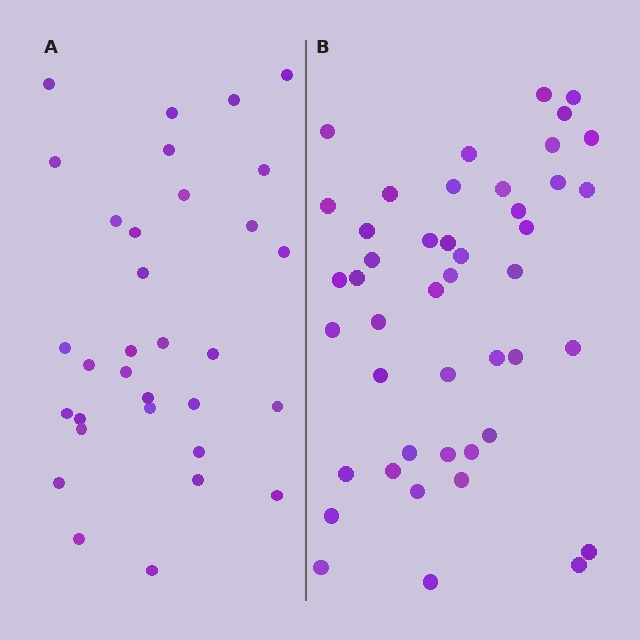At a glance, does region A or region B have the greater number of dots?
Region B (the right region) has more dots.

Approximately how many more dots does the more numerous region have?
Region B has approximately 15 more dots than region A.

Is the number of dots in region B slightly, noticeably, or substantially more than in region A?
Region B has noticeably more, but not dramatically so. The ratio is roughly 1.4 to 1.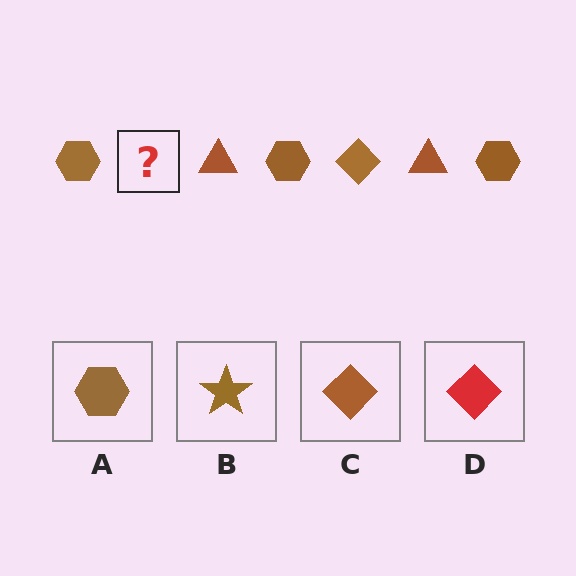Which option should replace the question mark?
Option C.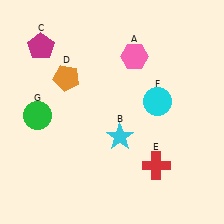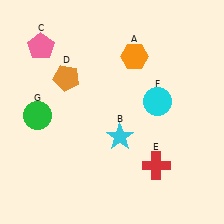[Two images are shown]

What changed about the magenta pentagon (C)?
In Image 1, C is magenta. In Image 2, it changed to pink.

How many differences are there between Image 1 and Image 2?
There are 2 differences between the two images.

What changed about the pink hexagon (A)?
In Image 1, A is pink. In Image 2, it changed to orange.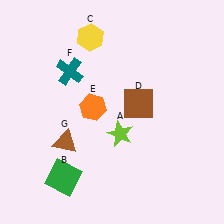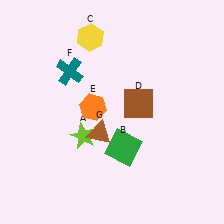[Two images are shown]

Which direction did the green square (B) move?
The green square (B) moved right.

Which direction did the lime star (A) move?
The lime star (A) moved left.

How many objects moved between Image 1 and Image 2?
3 objects moved between the two images.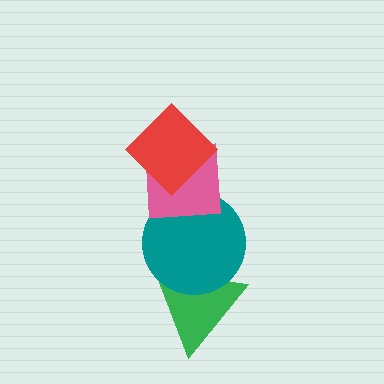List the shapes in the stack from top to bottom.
From top to bottom: the red diamond, the pink square, the teal circle, the green triangle.